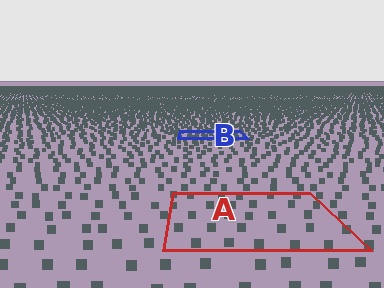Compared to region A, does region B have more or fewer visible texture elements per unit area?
Region B has more texture elements per unit area — they are packed more densely because it is farther away.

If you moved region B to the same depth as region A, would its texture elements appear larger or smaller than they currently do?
They would appear larger. At a closer depth, the same texture elements are projected at a bigger on-screen size.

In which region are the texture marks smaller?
The texture marks are smaller in region B, because it is farther away.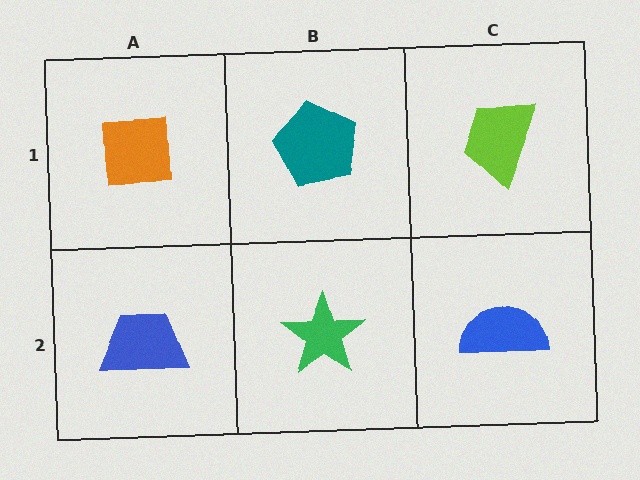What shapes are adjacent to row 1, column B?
A green star (row 2, column B), an orange square (row 1, column A), a lime trapezoid (row 1, column C).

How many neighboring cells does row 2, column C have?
2.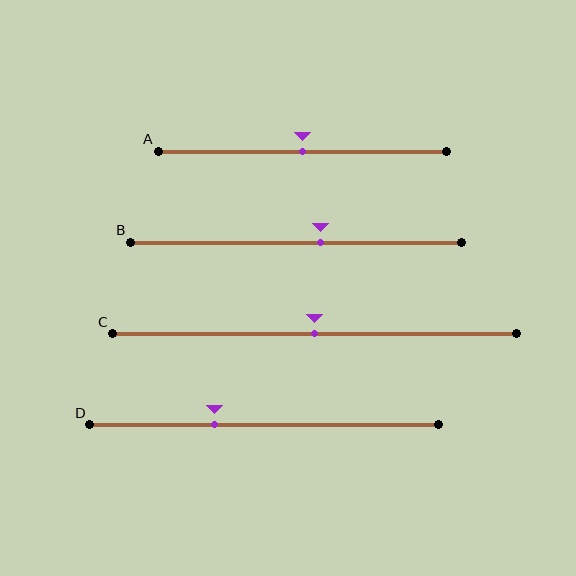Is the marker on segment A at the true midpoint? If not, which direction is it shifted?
Yes, the marker on segment A is at the true midpoint.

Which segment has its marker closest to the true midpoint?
Segment A has its marker closest to the true midpoint.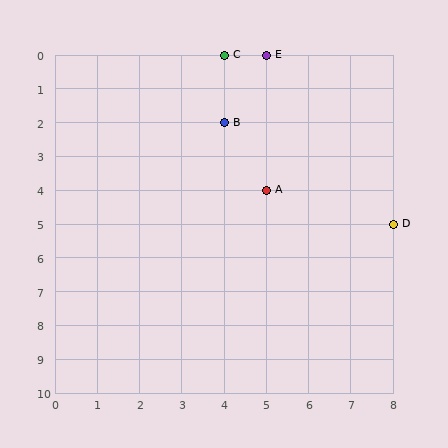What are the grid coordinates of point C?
Point C is at grid coordinates (4, 0).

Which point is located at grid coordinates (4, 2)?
Point B is at (4, 2).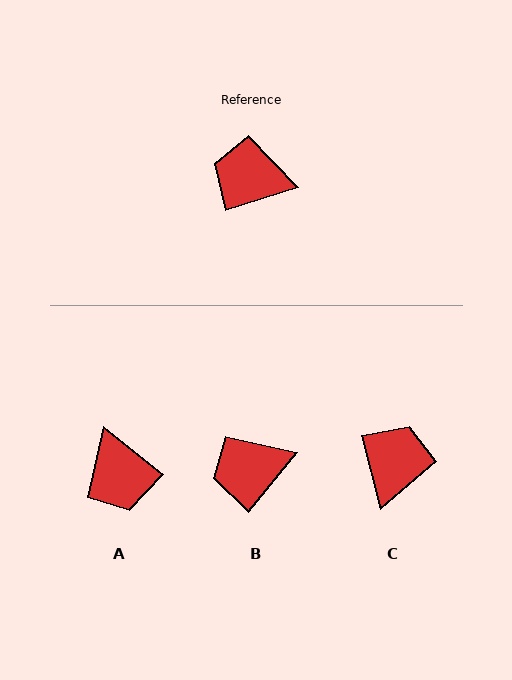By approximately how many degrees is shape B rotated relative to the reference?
Approximately 34 degrees counter-clockwise.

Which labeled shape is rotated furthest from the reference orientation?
A, about 123 degrees away.